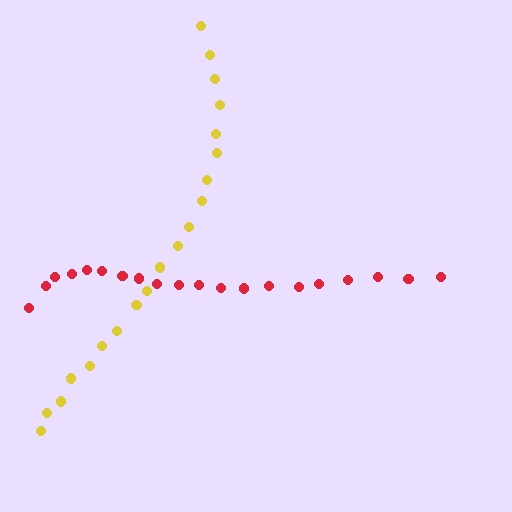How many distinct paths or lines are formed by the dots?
There are 2 distinct paths.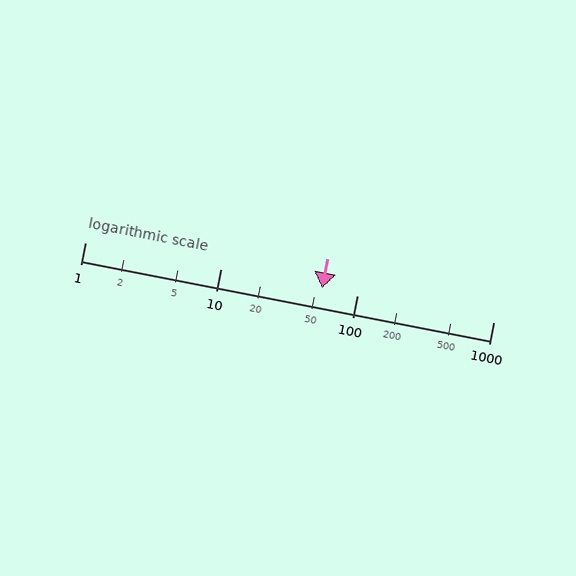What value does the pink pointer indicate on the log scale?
The pointer indicates approximately 55.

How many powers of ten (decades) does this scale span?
The scale spans 3 decades, from 1 to 1000.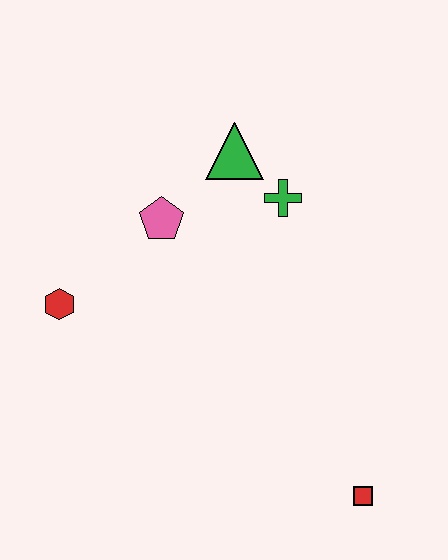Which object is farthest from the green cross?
The red square is farthest from the green cross.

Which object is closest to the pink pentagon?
The green triangle is closest to the pink pentagon.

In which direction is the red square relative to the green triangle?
The red square is below the green triangle.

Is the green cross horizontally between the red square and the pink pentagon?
Yes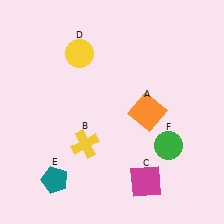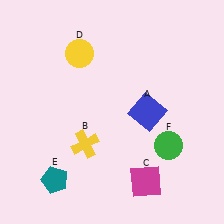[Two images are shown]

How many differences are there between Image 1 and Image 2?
There is 1 difference between the two images.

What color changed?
The square (A) changed from orange in Image 1 to blue in Image 2.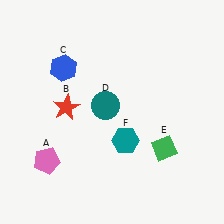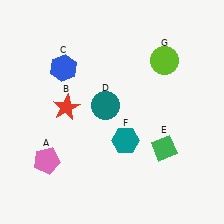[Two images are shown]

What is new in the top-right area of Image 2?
A lime circle (G) was added in the top-right area of Image 2.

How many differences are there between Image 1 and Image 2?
There is 1 difference between the two images.